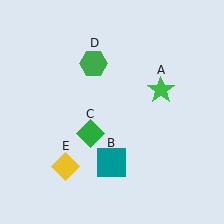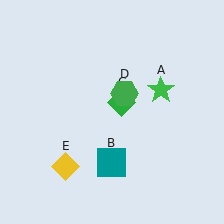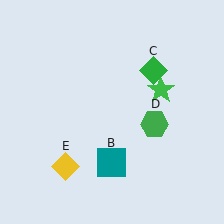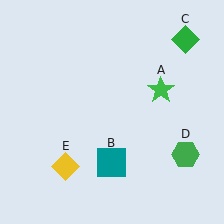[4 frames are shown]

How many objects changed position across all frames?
2 objects changed position: green diamond (object C), green hexagon (object D).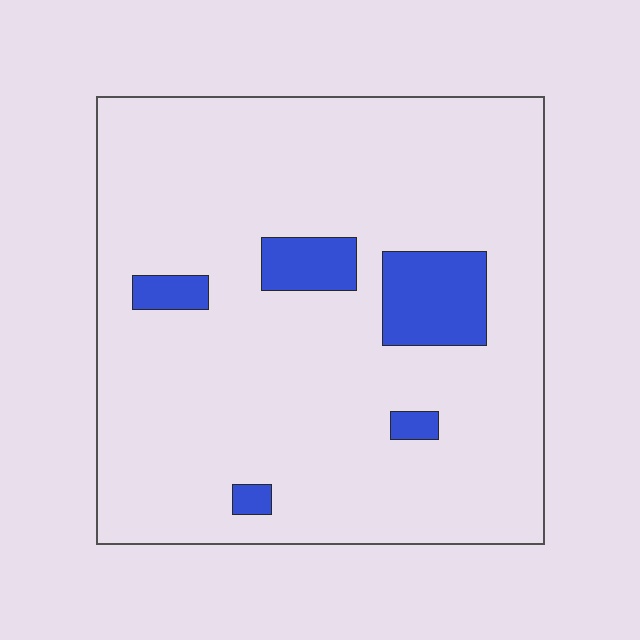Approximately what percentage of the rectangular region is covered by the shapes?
Approximately 10%.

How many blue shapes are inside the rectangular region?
5.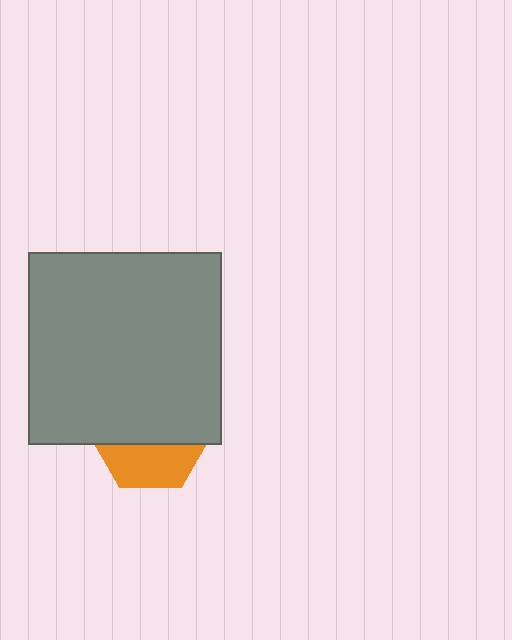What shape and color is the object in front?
The object in front is a gray square.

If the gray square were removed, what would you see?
You would see the complete orange hexagon.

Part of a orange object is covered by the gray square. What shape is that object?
It is a hexagon.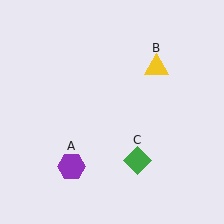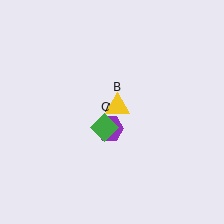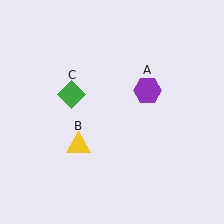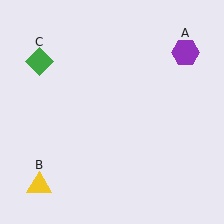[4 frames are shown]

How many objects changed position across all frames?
3 objects changed position: purple hexagon (object A), yellow triangle (object B), green diamond (object C).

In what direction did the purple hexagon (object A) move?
The purple hexagon (object A) moved up and to the right.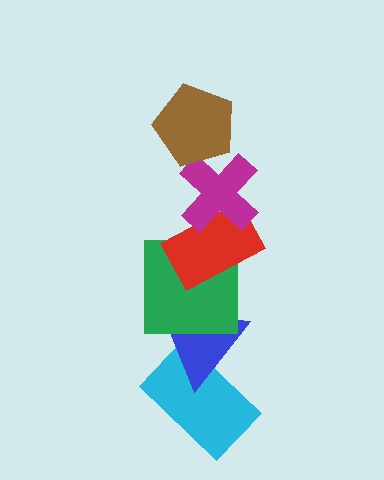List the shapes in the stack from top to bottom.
From top to bottom: the brown pentagon, the magenta cross, the red rectangle, the green square, the blue triangle, the cyan rectangle.